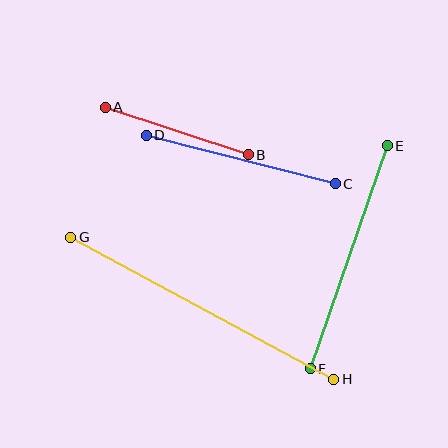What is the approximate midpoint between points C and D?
The midpoint is at approximately (241, 159) pixels.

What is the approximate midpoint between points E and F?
The midpoint is at approximately (349, 257) pixels.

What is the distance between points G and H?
The distance is approximately 299 pixels.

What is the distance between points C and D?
The distance is approximately 195 pixels.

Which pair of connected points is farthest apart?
Points G and H are farthest apart.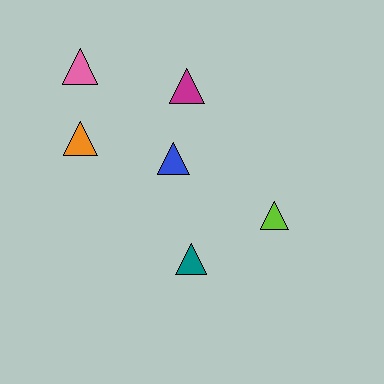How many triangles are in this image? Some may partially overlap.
There are 6 triangles.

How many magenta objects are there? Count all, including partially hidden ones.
There is 1 magenta object.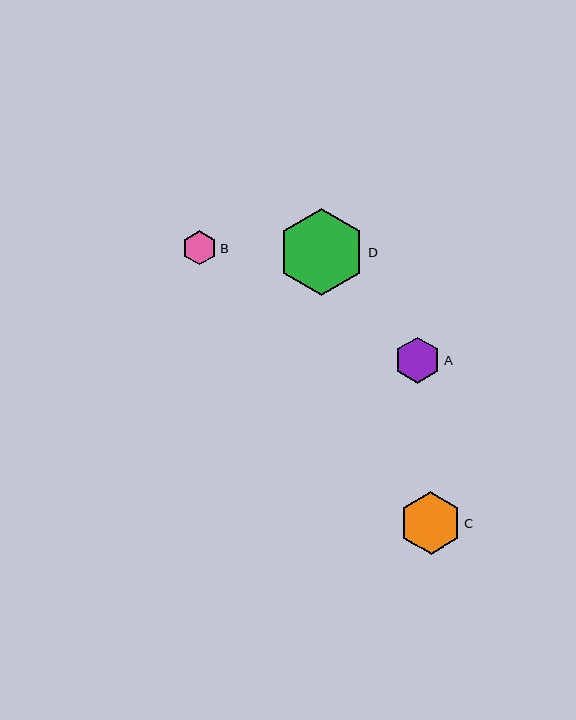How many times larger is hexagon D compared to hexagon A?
Hexagon D is approximately 1.9 times the size of hexagon A.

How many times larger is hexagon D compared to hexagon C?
Hexagon D is approximately 1.4 times the size of hexagon C.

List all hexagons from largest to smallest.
From largest to smallest: D, C, A, B.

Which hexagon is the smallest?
Hexagon B is the smallest with a size of approximately 34 pixels.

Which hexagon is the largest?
Hexagon D is the largest with a size of approximately 87 pixels.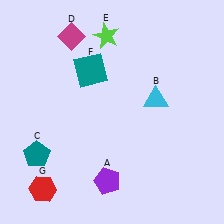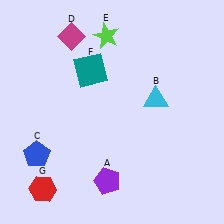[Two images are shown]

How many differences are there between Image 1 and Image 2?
There is 1 difference between the two images.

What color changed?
The pentagon (C) changed from teal in Image 1 to blue in Image 2.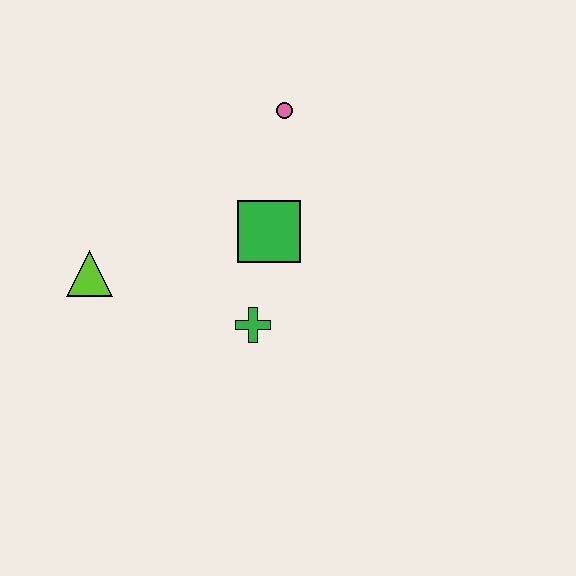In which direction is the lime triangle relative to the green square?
The lime triangle is to the left of the green square.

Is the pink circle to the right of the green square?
Yes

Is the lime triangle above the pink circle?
No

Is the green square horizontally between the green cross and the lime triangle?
No